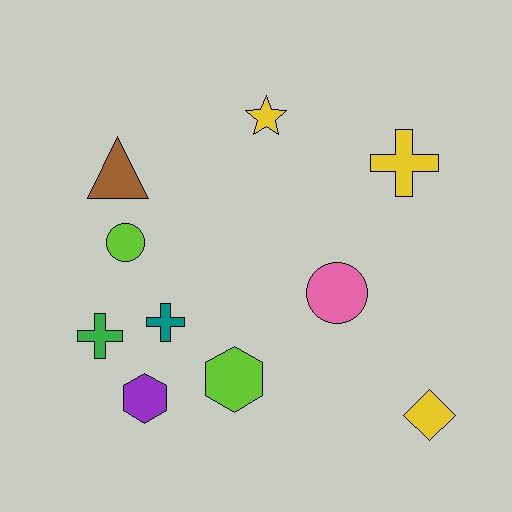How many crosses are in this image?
There are 3 crosses.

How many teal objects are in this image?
There is 1 teal object.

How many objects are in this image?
There are 10 objects.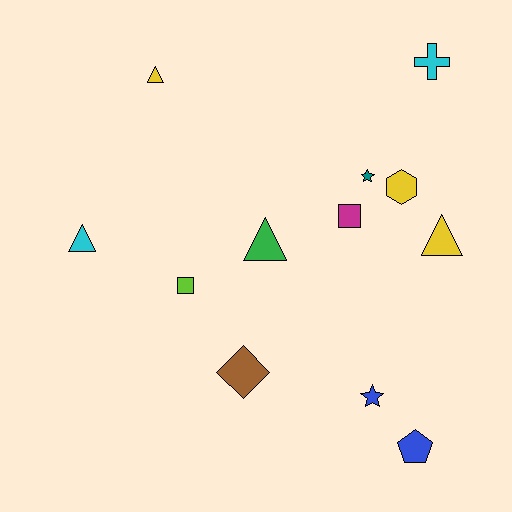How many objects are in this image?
There are 12 objects.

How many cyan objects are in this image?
There are 2 cyan objects.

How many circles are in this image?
There are no circles.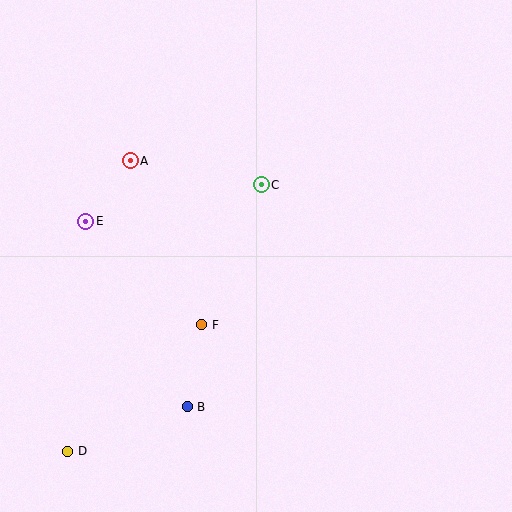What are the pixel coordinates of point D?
Point D is at (68, 452).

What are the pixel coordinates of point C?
Point C is at (261, 185).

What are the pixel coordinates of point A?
Point A is at (130, 161).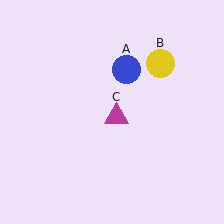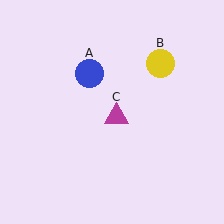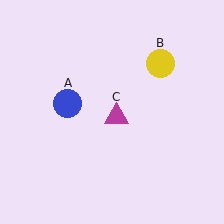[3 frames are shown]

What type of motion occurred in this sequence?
The blue circle (object A) rotated counterclockwise around the center of the scene.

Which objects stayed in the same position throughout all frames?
Yellow circle (object B) and magenta triangle (object C) remained stationary.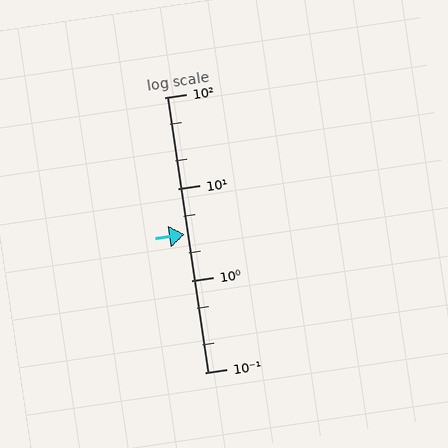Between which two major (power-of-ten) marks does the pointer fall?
The pointer is between 1 and 10.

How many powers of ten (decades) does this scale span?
The scale spans 3 decades, from 0.1 to 100.